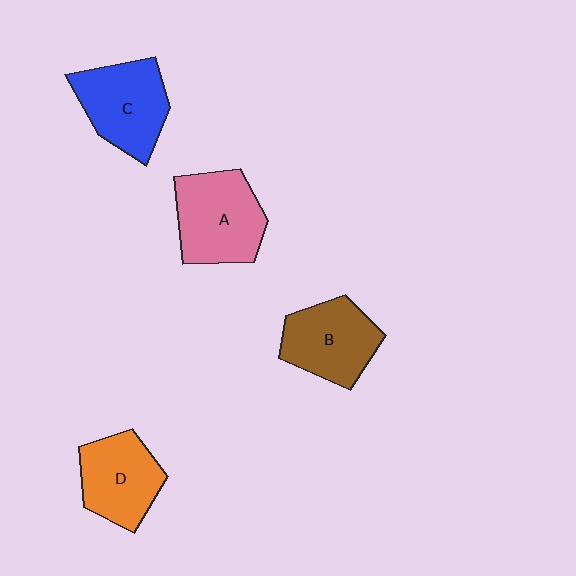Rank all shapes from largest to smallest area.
From largest to smallest: A (pink), C (blue), B (brown), D (orange).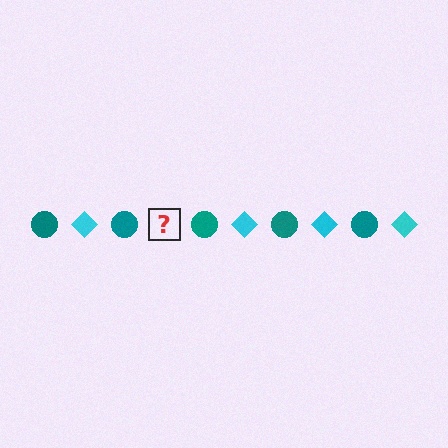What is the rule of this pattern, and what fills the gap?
The rule is that the pattern alternates between teal circle and cyan diamond. The gap should be filled with a cyan diamond.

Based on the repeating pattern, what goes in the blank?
The blank should be a cyan diamond.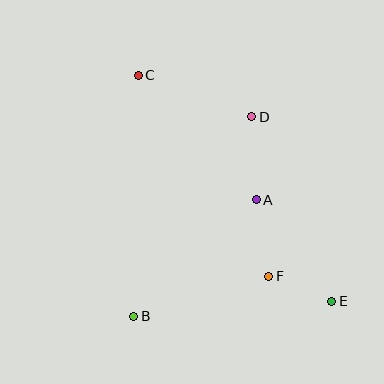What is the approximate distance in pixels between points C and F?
The distance between C and F is approximately 240 pixels.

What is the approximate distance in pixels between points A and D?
The distance between A and D is approximately 83 pixels.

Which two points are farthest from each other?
Points C and E are farthest from each other.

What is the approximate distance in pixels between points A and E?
The distance between A and E is approximately 126 pixels.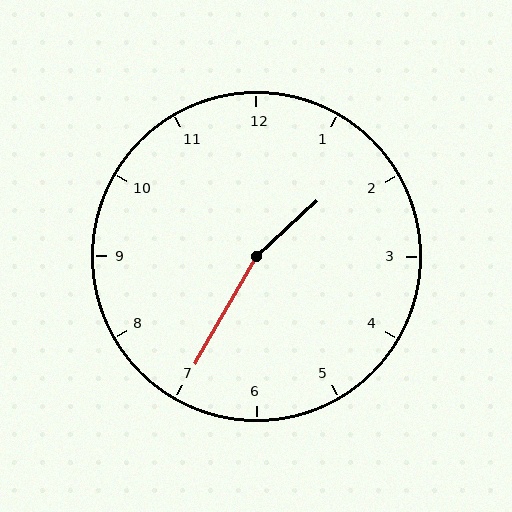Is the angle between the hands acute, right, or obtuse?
It is obtuse.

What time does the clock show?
1:35.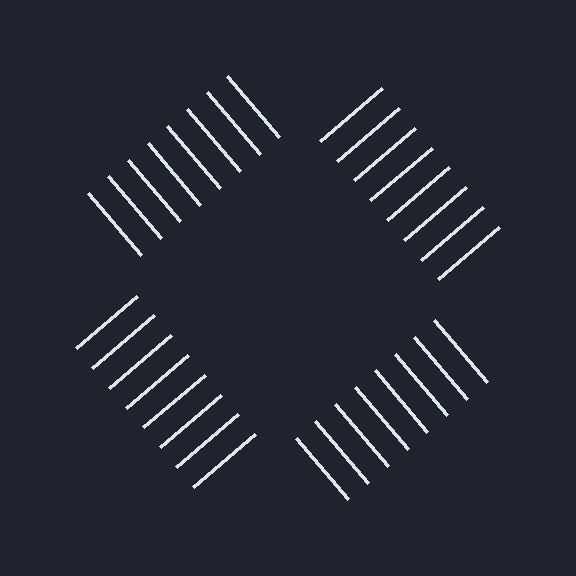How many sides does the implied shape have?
4 sides — the line-ends trace a square.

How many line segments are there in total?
32 — 8 along each of the 4 edges.